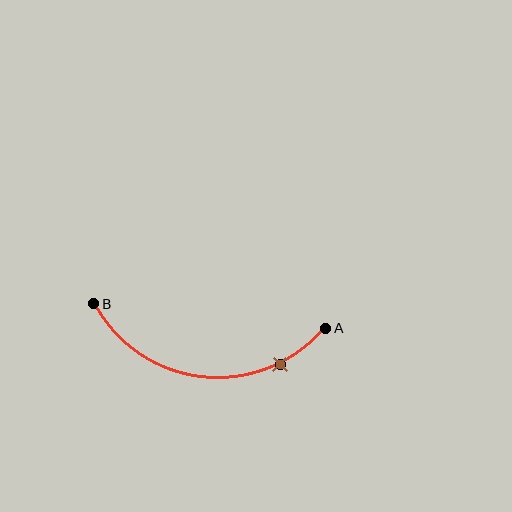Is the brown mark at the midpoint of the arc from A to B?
No. The brown mark lies on the arc but is closer to endpoint A. The arc midpoint would be at the point on the curve equidistant along the arc from both A and B.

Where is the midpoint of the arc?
The arc midpoint is the point on the curve farthest from the straight line joining A and B. It sits below that line.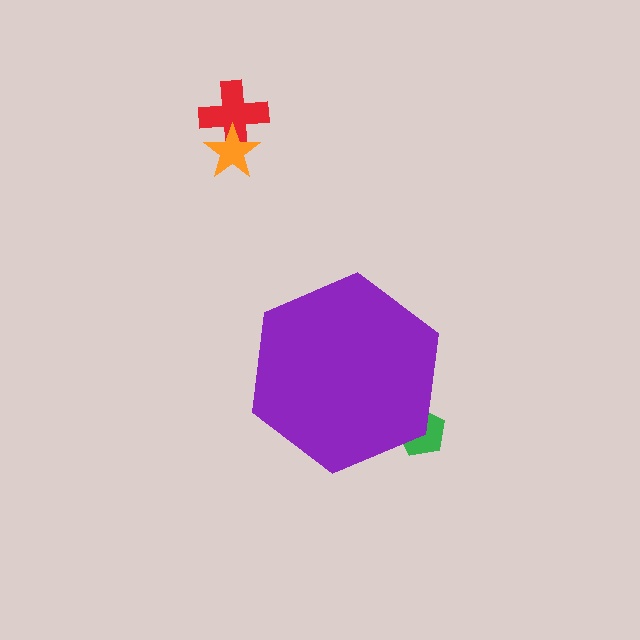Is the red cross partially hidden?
No, the red cross is fully visible.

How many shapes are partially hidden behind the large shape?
1 shape is partially hidden.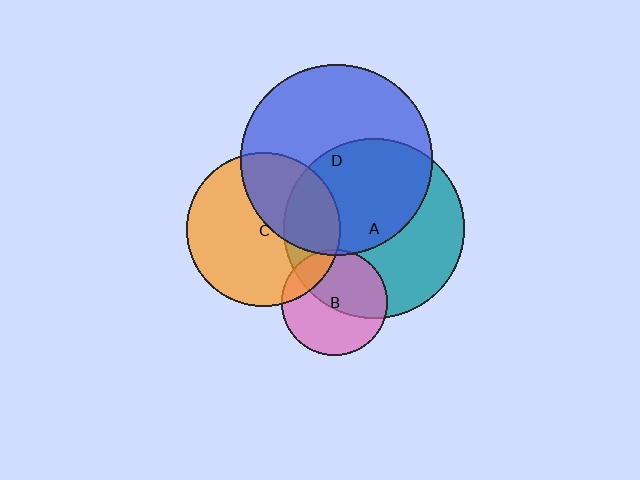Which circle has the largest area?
Circle D (blue).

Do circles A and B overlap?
Yes.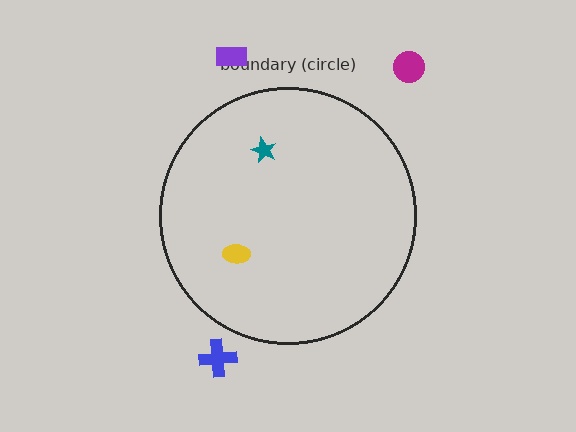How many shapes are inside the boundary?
2 inside, 3 outside.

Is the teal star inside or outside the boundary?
Inside.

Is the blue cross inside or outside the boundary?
Outside.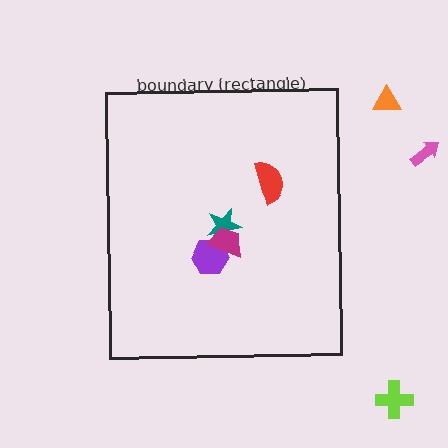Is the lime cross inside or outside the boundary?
Outside.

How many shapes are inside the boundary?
4 inside, 3 outside.